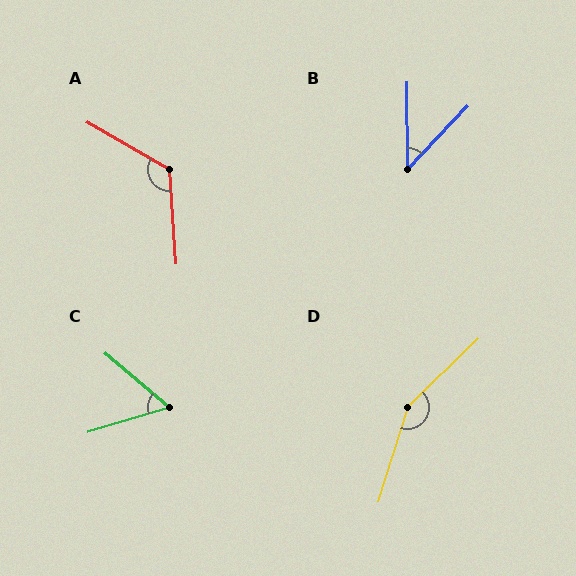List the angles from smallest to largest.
B (44°), C (57°), A (124°), D (152°).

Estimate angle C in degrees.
Approximately 57 degrees.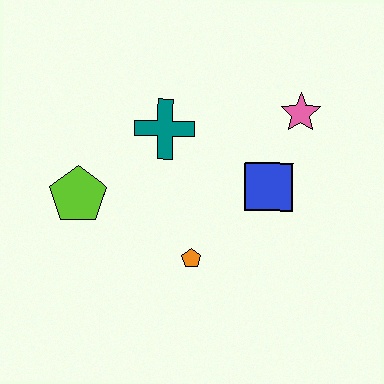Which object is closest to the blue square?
The pink star is closest to the blue square.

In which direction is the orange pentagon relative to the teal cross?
The orange pentagon is below the teal cross.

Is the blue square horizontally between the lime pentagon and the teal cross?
No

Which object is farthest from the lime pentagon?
The pink star is farthest from the lime pentagon.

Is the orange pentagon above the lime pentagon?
No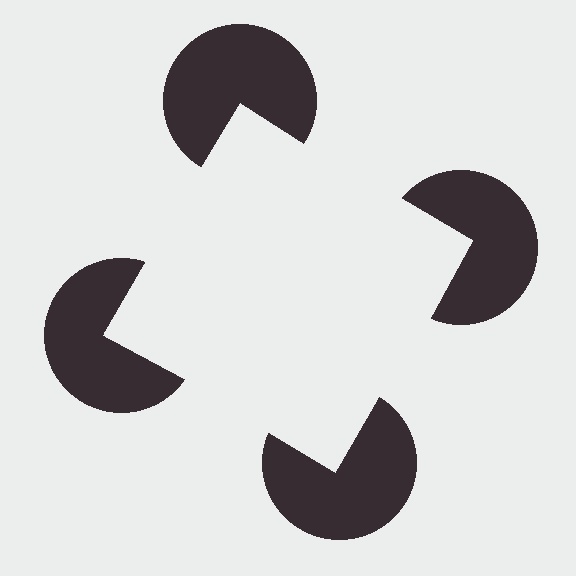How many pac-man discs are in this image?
There are 4 — one at each vertex of the illusory square.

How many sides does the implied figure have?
4 sides.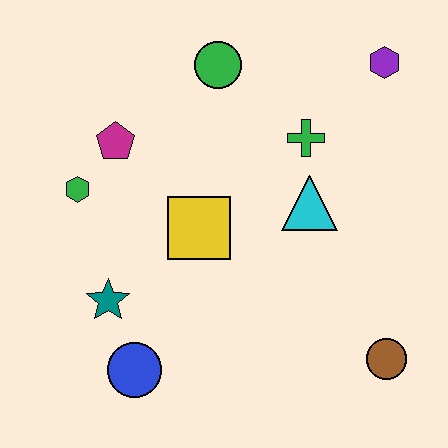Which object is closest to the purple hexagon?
The green cross is closest to the purple hexagon.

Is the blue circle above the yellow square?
No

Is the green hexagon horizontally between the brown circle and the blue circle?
No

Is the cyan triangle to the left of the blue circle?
No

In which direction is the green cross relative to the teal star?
The green cross is to the right of the teal star.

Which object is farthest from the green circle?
The brown circle is farthest from the green circle.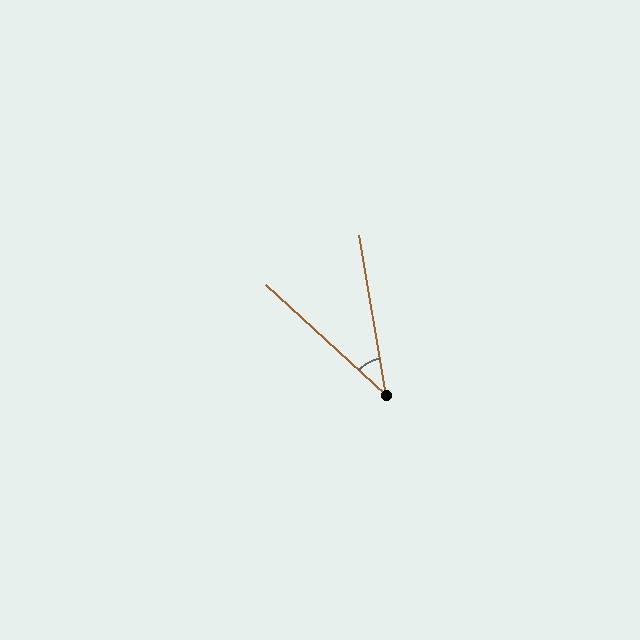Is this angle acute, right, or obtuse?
It is acute.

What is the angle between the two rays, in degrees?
Approximately 38 degrees.